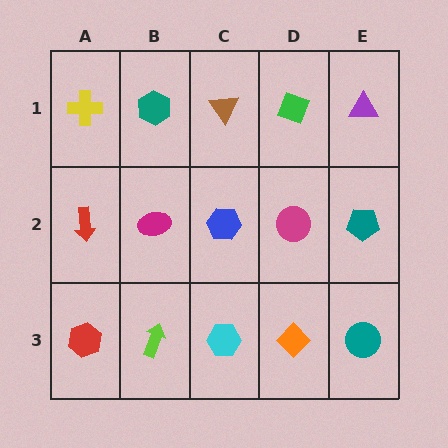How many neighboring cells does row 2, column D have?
4.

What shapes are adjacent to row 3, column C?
A blue hexagon (row 2, column C), a lime arrow (row 3, column B), an orange diamond (row 3, column D).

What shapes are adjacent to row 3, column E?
A teal pentagon (row 2, column E), an orange diamond (row 3, column D).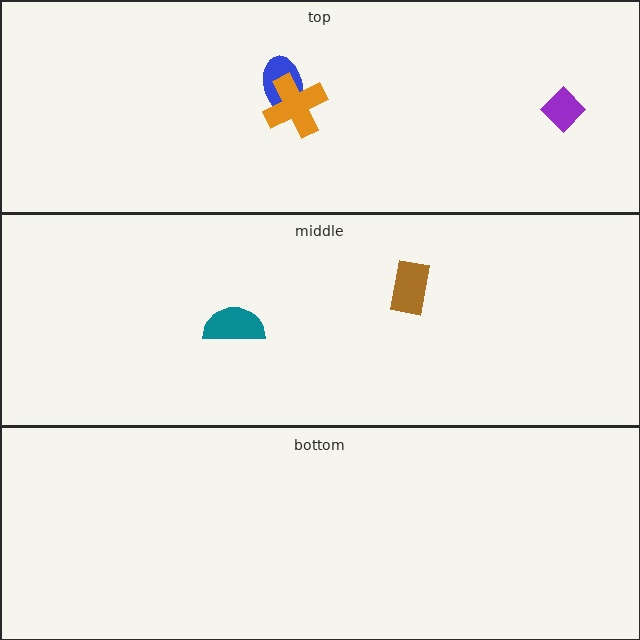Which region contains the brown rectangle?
The middle region.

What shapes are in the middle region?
The brown rectangle, the teal semicircle.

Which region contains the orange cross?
The top region.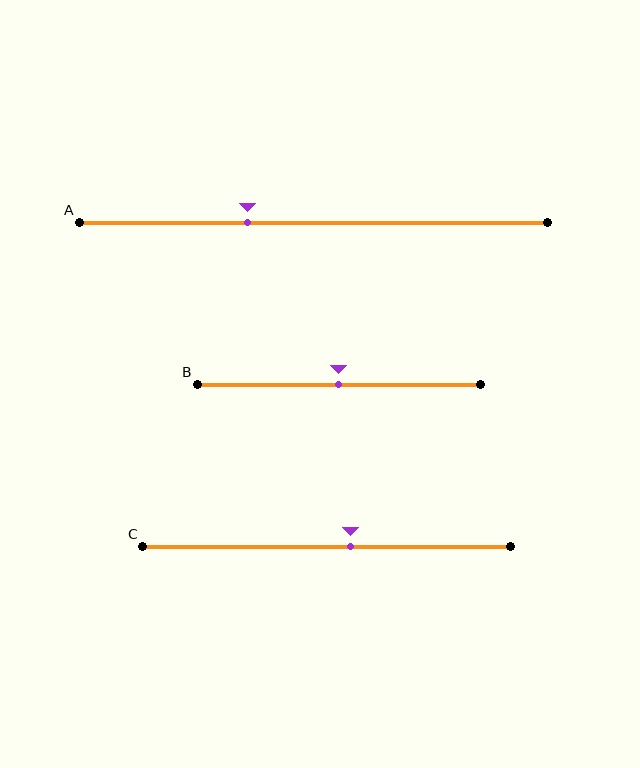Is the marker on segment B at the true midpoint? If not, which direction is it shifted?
Yes, the marker on segment B is at the true midpoint.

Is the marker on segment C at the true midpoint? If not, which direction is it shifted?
No, the marker on segment C is shifted to the right by about 6% of the segment length.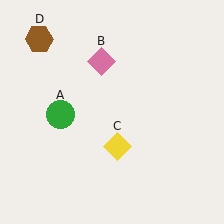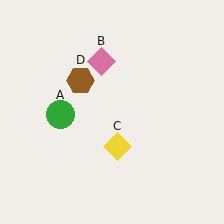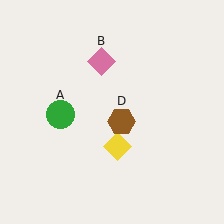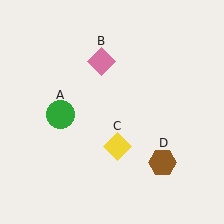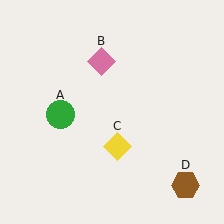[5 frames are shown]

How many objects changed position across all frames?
1 object changed position: brown hexagon (object D).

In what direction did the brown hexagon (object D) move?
The brown hexagon (object D) moved down and to the right.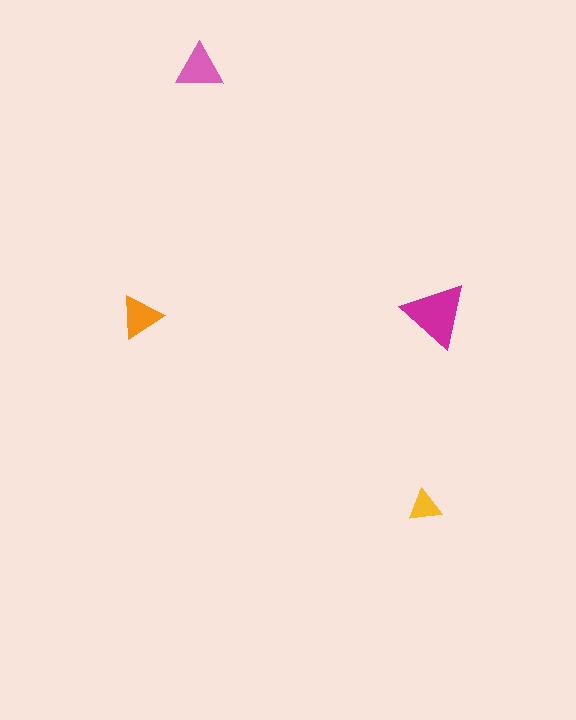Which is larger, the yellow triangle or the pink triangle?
The pink one.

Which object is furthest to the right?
The magenta triangle is rightmost.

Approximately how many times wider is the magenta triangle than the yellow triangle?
About 2 times wider.